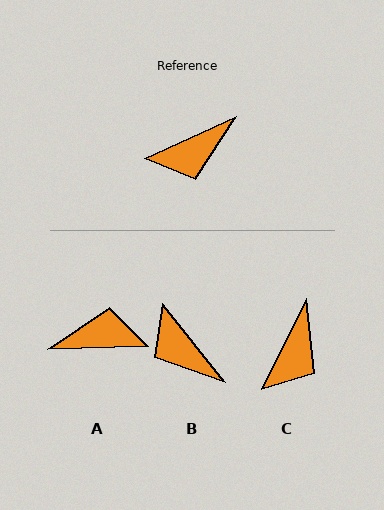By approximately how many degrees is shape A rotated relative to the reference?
Approximately 157 degrees counter-clockwise.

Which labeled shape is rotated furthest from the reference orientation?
A, about 157 degrees away.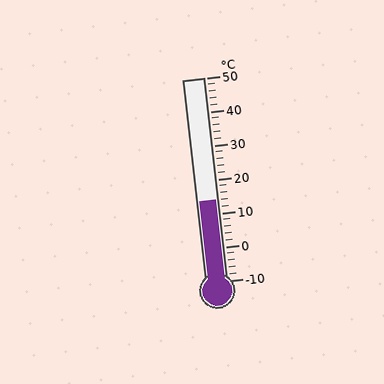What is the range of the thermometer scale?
The thermometer scale ranges from -10°C to 50°C.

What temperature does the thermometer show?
The thermometer shows approximately 14°C.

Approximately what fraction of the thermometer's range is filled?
The thermometer is filled to approximately 40% of its range.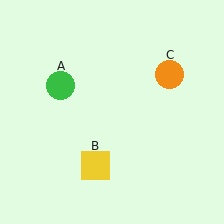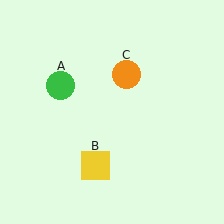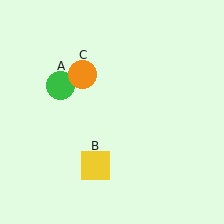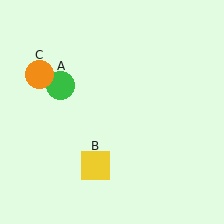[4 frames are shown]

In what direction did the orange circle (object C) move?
The orange circle (object C) moved left.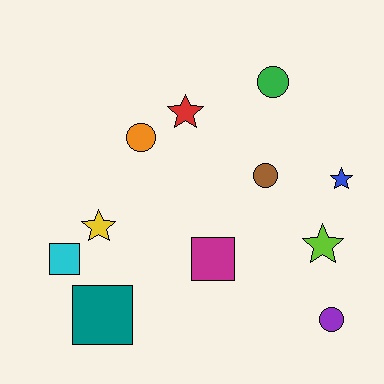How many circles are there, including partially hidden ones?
There are 4 circles.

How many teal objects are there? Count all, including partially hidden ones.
There is 1 teal object.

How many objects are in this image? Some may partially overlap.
There are 11 objects.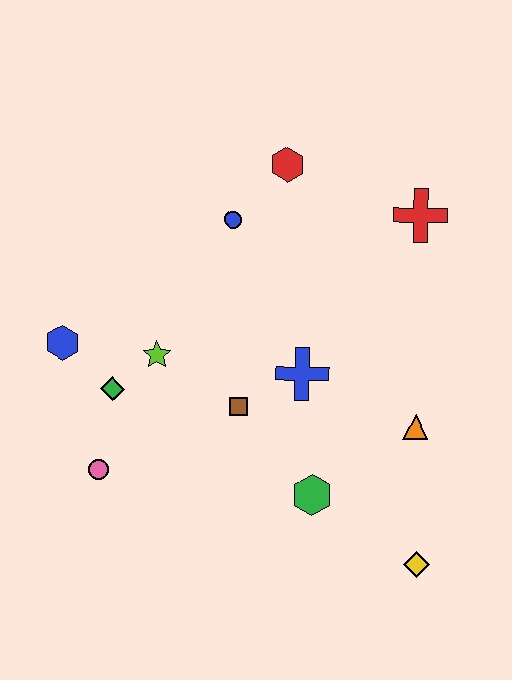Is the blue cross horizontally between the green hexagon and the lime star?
Yes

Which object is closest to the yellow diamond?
The green hexagon is closest to the yellow diamond.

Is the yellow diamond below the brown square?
Yes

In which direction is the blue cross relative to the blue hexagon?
The blue cross is to the right of the blue hexagon.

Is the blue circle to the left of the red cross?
Yes